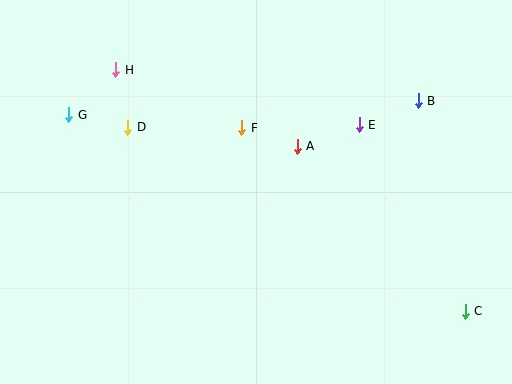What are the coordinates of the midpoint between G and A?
The midpoint between G and A is at (183, 131).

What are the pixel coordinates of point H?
Point H is at (116, 70).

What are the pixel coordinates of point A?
Point A is at (297, 146).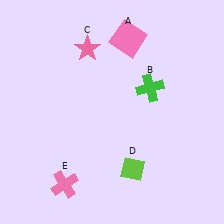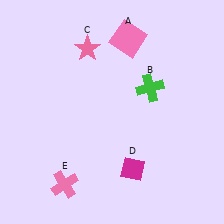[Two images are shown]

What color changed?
The diamond (D) changed from lime in Image 1 to magenta in Image 2.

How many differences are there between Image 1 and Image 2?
There is 1 difference between the two images.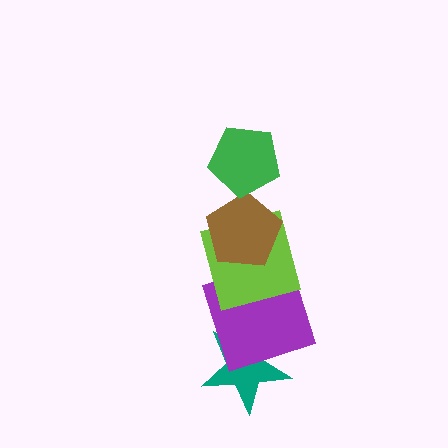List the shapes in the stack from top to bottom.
From top to bottom: the green pentagon, the brown pentagon, the lime square, the purple square, the teal star.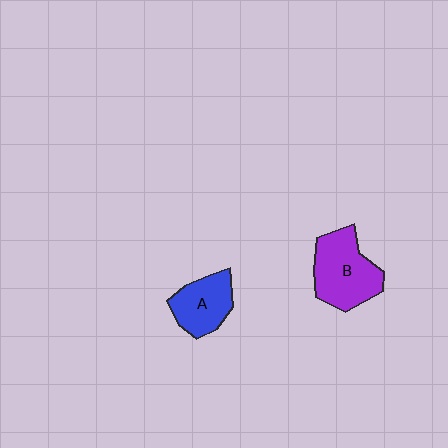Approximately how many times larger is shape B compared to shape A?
Approximately 1.4 times.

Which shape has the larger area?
Shape B (purple).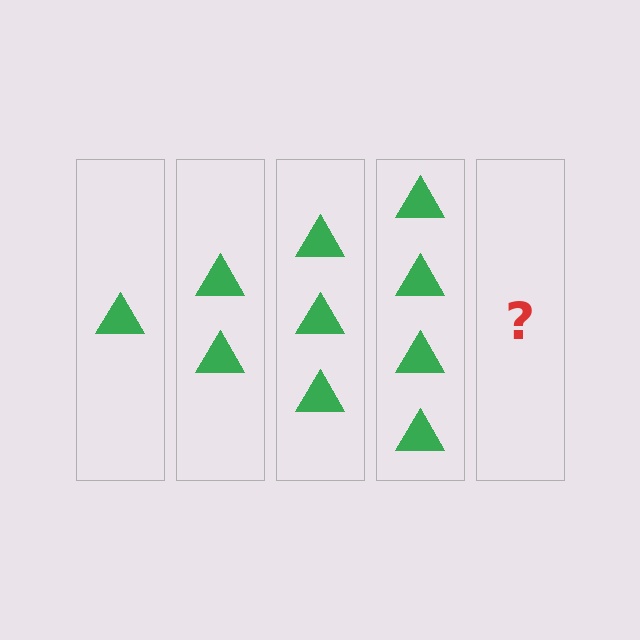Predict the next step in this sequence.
The next step is 5 triangles.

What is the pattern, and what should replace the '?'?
The pattern is that each step adds one more triangle. The '?' should be 5 triangles.